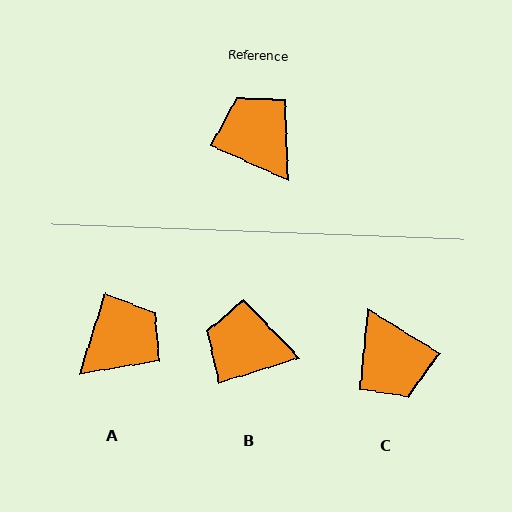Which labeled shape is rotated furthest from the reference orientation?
C, about 173 degrees away.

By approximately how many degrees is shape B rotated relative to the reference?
Approximately 42 degrees counter-clockwise.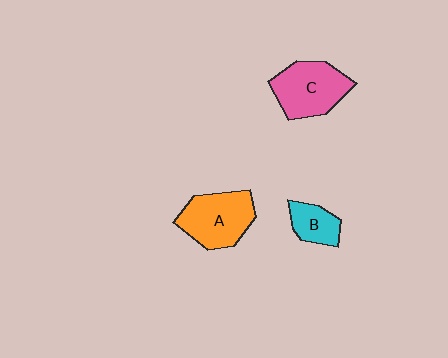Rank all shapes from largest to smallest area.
From largest to smallest: C (pink), A (orange), B (cyan).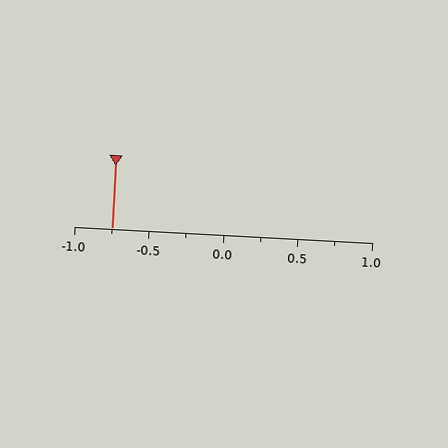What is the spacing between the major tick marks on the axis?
The major ticks are spaced 0.5 apart.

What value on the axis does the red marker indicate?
The marker indicates approximately -0.75.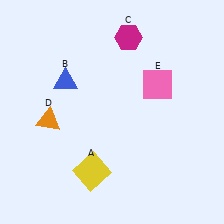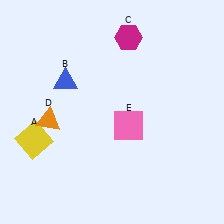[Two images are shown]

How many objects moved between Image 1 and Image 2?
2 objects moved between the two images.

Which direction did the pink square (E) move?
The pink square (E) moved down.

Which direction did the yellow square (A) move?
The yellow square (A) moved left.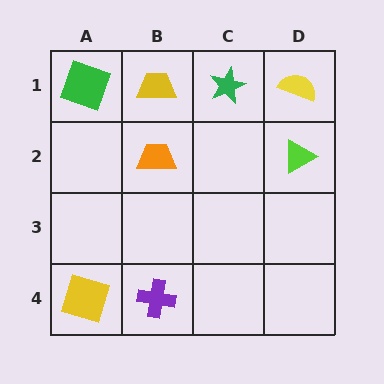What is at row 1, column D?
A yellow semicircle.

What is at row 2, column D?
A lime triangle.